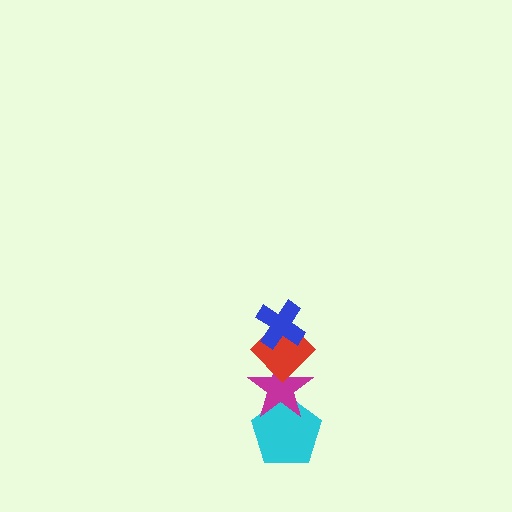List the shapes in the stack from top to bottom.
From top to bottom: the blue cross, the red diamond, the magenta star, the cyan pentagon.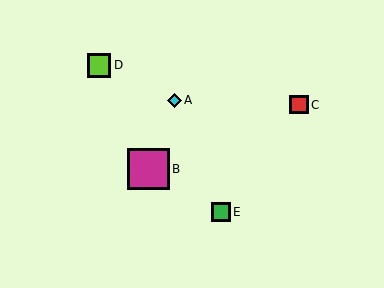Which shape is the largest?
The magenta square (labeled B) is the largest.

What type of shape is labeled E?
Shape E is a green square.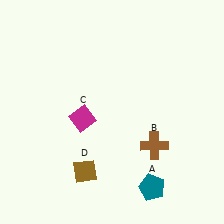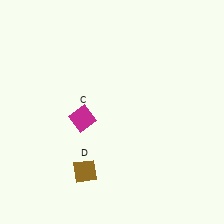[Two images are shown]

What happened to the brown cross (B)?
The brown cross (B) was removed in Image 2. It was in the bottom-right area of Image 1.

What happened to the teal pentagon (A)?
The teal pentagon (A) was removed in Image 2. It was in the bottom-right area of Image 1.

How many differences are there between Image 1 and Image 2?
There are 2 differences between the two images.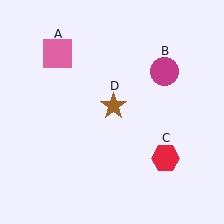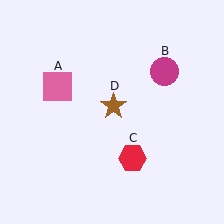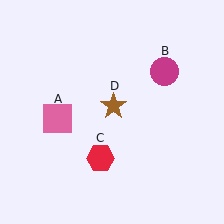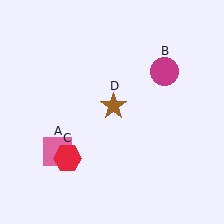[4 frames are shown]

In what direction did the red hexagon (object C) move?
The red hexagon (object C) moved left.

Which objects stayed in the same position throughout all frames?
Magenta circle (object B) and brown star (object D) remained stationary.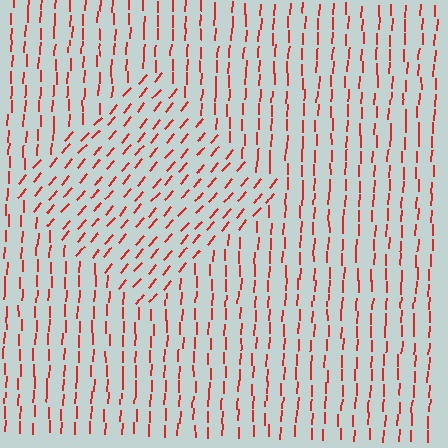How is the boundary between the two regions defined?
The boundary is defined purely by a change in line orientation (approximately 38 degrees difference). All lines are the same color and thickness.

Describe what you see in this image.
The image is filled with small red line segments. A diamond region in the image has lines oriented differently from the surrounding lines, creating a visible texture boundary.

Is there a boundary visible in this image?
Yes, there is a texture boundary formed by a change in line orientation.